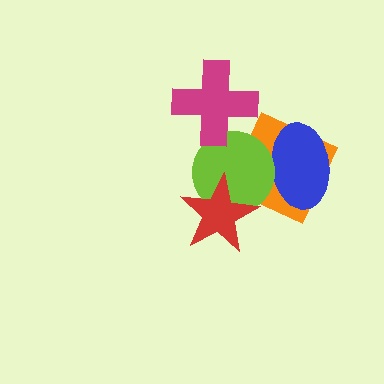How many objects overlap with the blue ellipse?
2 objects overlap with the blue ellipse.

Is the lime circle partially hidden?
Yes, it is partially covered by another shape.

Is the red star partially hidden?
No, no other shape covers it.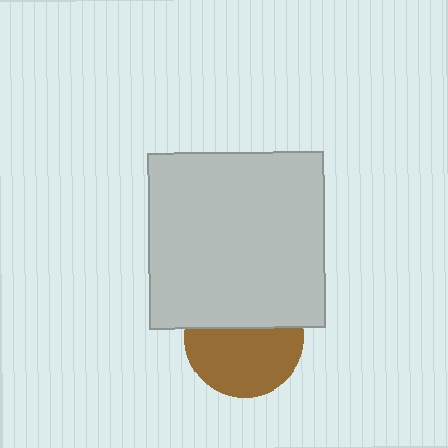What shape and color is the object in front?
The object in front is a light gray square.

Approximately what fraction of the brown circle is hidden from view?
Roughly 42% of the brown circle is hidden behind the light gray square.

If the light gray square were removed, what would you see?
You would see the complete brown circle.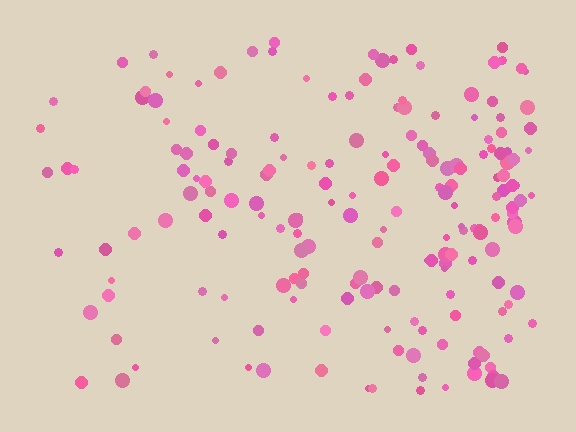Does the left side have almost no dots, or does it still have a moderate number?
Still a moderate number, just noticeably fewer than the right.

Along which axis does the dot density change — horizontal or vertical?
Horizontal.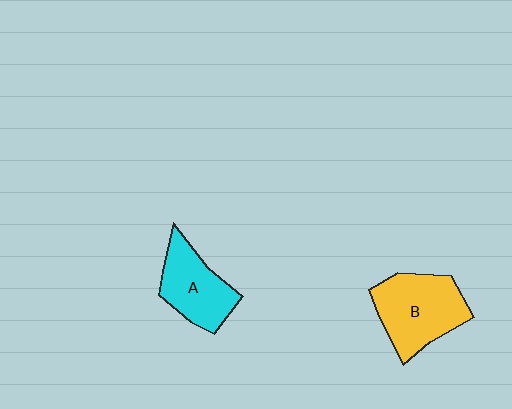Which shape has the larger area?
Shape B (yellow).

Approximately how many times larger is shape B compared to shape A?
Approximately 1.3 times.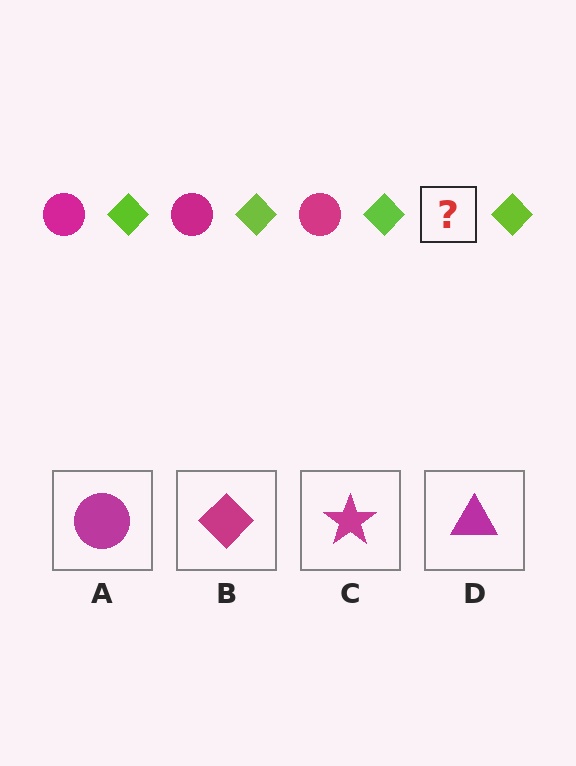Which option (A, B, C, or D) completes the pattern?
A.